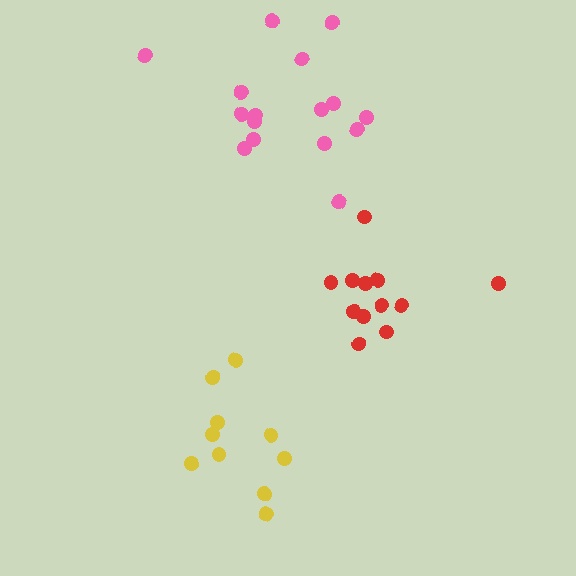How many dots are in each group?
Group 1: 12 dots, Group 2: 10 dots, Group 3: 16 dots (38 total).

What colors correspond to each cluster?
The clusters are colored: red, yellow, pink.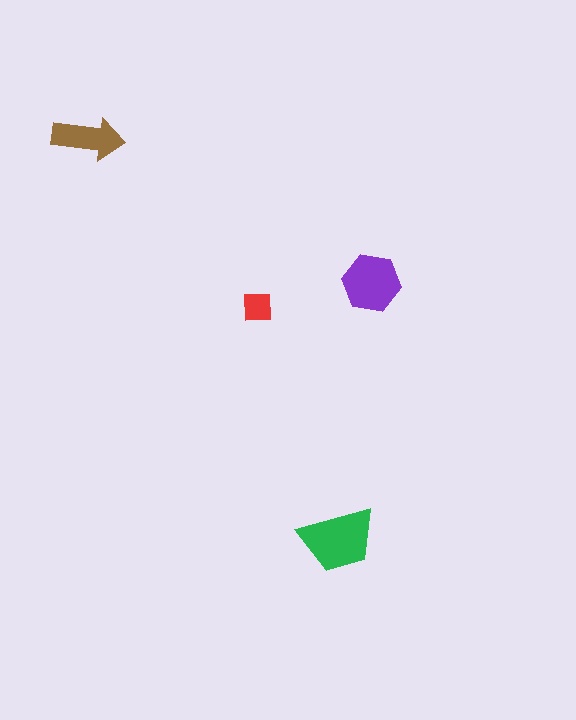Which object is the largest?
The green trapezoid.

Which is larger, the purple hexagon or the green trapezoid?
The green trapezoid.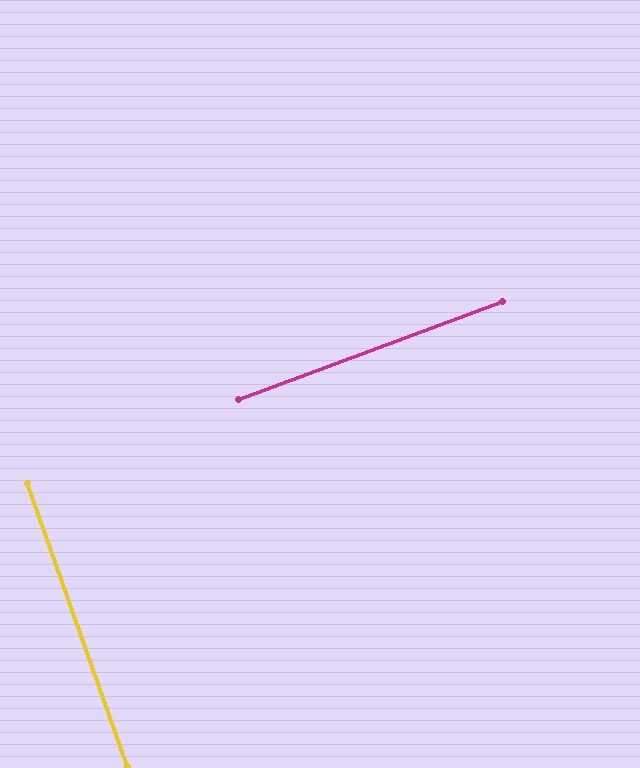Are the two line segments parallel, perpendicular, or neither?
Perpendicular — they meet at approximately 89°.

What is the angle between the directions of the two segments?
Approximately 89 degrees.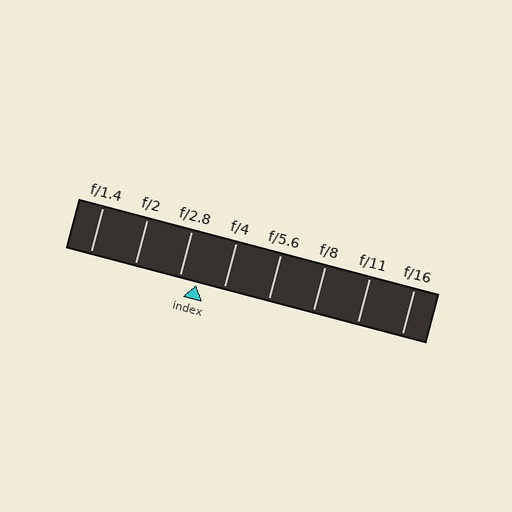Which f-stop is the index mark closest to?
The index mark is closest to f/2.8.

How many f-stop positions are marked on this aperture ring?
There are 8 f-stop positions marked.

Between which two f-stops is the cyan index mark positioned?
The index mark is between f/2.8 and f/4.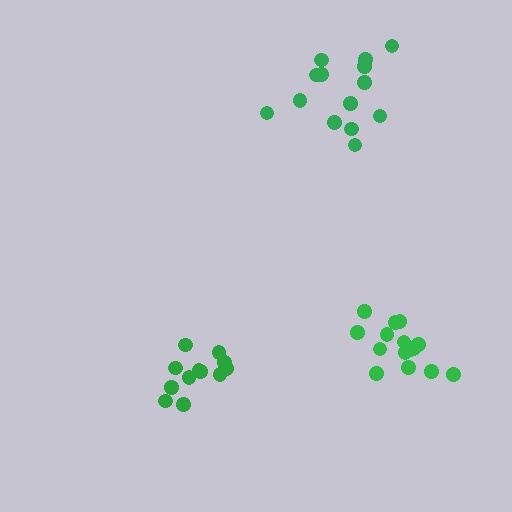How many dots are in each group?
Group 1: 14 dots, Group 2: 15 dots, Group 3: 12 dots (41 total).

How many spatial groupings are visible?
There are 3 spatial groupings.